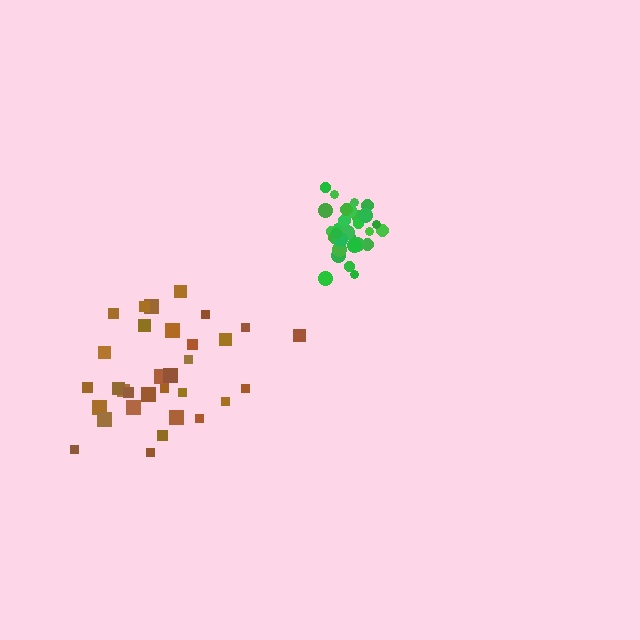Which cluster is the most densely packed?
Green.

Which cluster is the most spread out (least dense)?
Brown.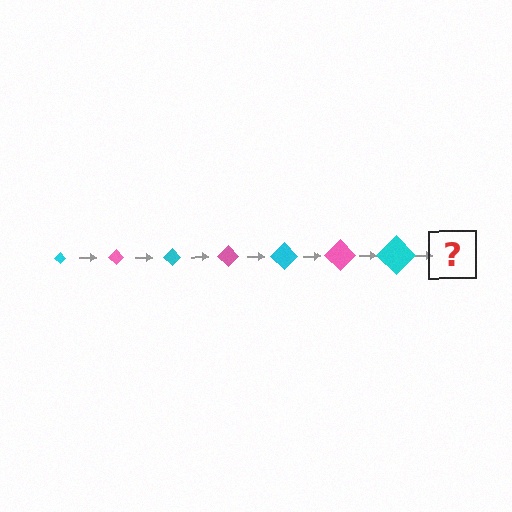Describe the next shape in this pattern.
It should be a pink diamond, larger than the previous one.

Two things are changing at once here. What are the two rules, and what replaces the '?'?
The two rules are that the diamond grows larger each step and the color cycles through cyan and pink. The '?' should be a pink diamond, larger than the previous one.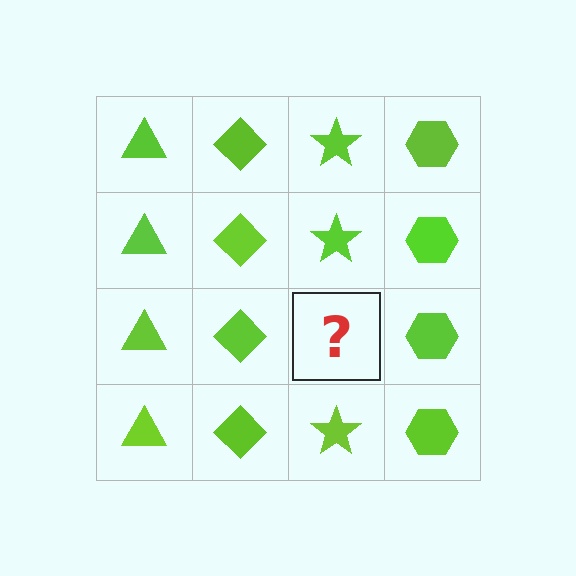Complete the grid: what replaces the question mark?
The question mark should be replaced with a lime star.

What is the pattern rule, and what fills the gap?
The rule is that each column has a consistent shape. The gap should be filled with a lime star.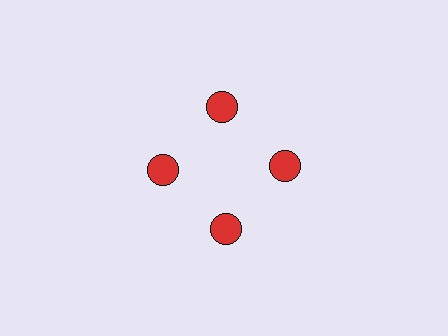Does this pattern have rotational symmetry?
Yes, this pattern has 4-fold rotational symmetry. It looks the same after rotating 90 degrees around the center.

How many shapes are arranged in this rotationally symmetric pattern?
There are 4 shapes, arranged in 4 groups of 1.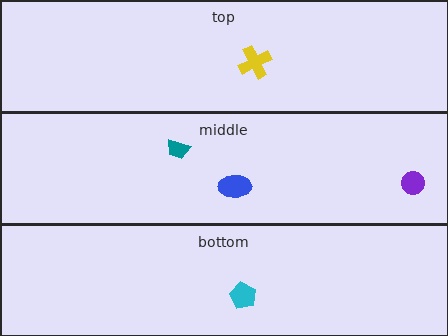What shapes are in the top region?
The yellow cross.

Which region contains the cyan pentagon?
The bottom region.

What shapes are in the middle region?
The blue ellipse, the teal trapezoid, the purple circle.